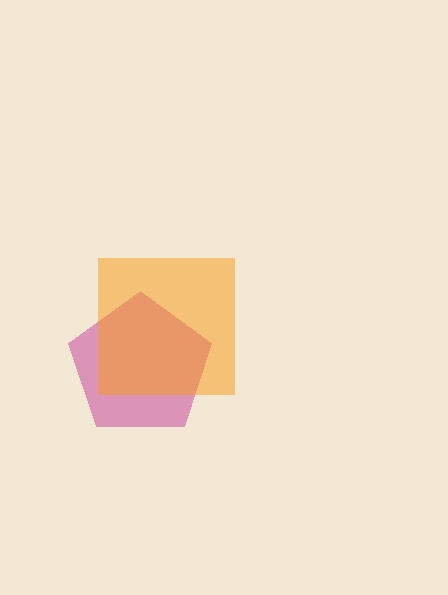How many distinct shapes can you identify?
There are 2 distinct shapes: a magenta pentagon, an orange square.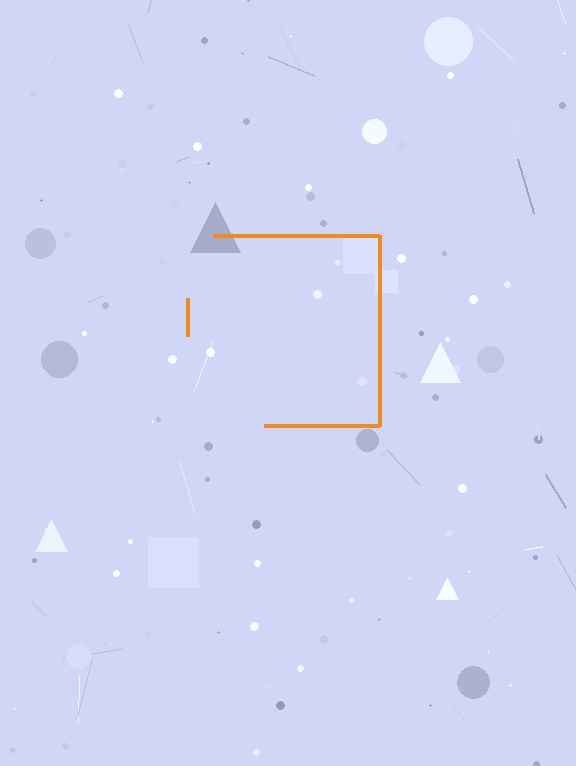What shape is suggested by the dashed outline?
The dashed outline suggests a square.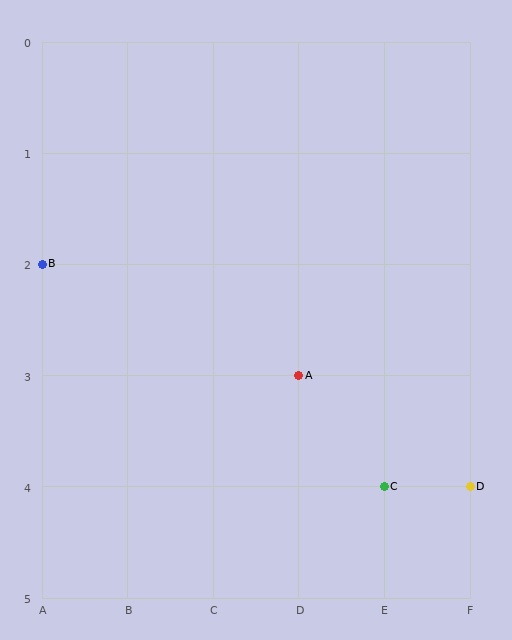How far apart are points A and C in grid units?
Points A and C are 1 column and 1 row apart (about 1.4 grid units diagonally).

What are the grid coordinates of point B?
Point B is at grid coordinates (A, 2).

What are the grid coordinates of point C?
Point C is at grid coordinates (E, 4).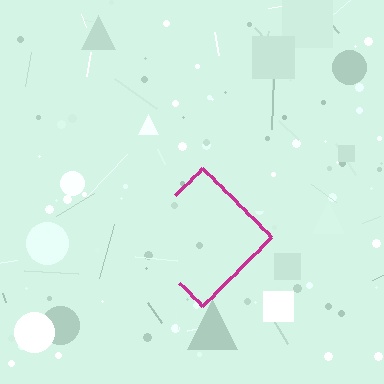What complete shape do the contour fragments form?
The contour fragments form a diamond.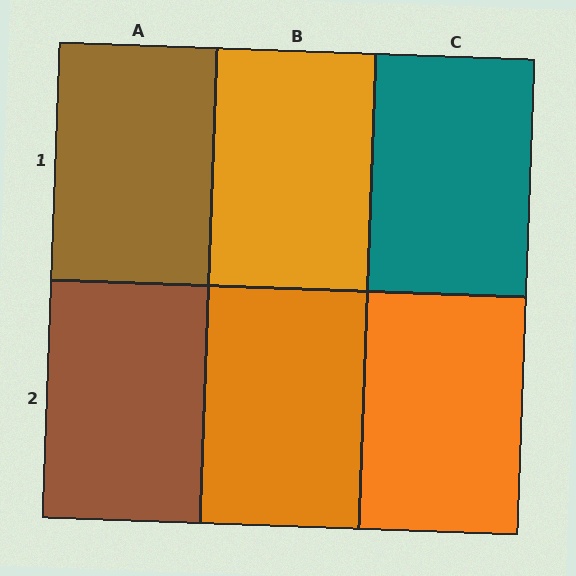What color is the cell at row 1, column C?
Teal.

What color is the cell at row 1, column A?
Brown.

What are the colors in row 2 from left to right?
Brown, orange, orange.